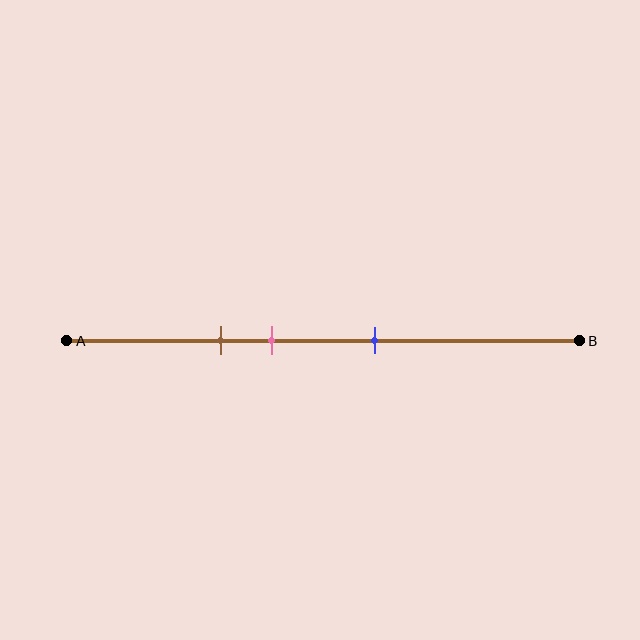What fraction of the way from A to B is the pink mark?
The pink mark is approximately 40% (0.4) of the way from A to B.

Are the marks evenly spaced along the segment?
Yes, the marks are approximately evenly spaced.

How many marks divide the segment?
There are 3 marks dividing the segment.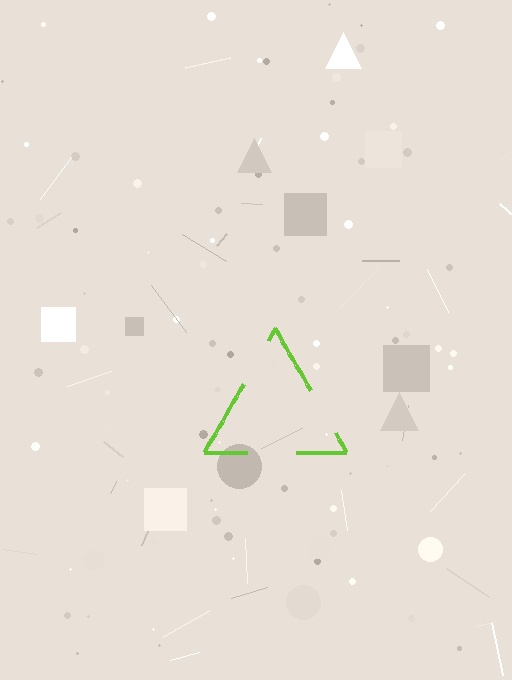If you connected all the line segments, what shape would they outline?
They would outline a triangle.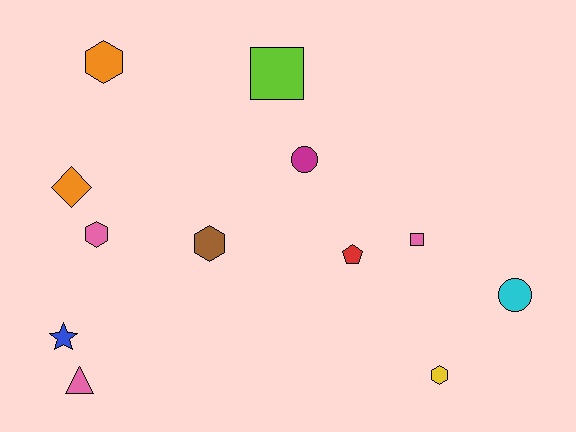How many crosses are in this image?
There are no crosses.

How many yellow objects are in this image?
There is 1 yellow object.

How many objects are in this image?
There are 12 objects.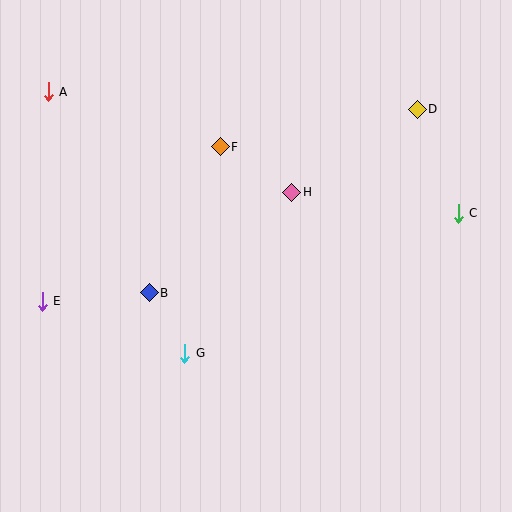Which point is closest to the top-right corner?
Point D is closest to the top-right corner.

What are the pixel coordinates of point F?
Point F is at (220, 147).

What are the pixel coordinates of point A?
Point A is at (48, 92).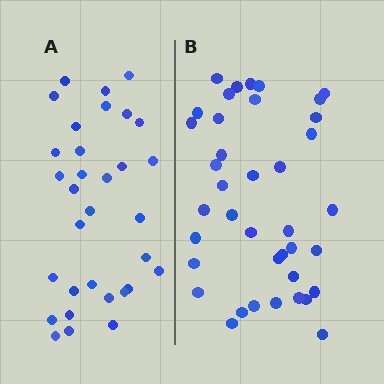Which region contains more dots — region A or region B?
Region B (the right region) has more dots.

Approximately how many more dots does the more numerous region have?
Region B has roughly 8 or so more dots than region A.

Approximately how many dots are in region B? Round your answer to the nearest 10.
About 40 dots. (The exact count is 39, which rounds to 40.)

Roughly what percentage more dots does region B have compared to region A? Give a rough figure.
About 20% more.